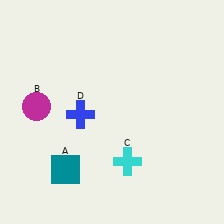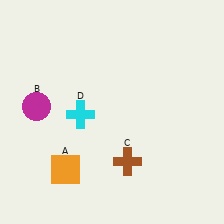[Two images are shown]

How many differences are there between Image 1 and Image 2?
There are 3 differences between the two images.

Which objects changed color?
A changed from teal to orange. C changed from cyan to brown. D changed from blue to cyan.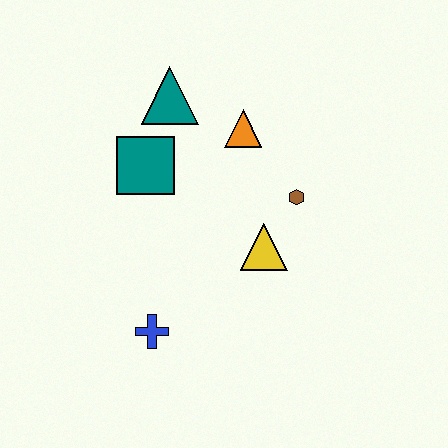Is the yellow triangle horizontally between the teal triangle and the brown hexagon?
Yes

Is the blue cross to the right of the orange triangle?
No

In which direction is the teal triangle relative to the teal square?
The teal triangle is above the teal square.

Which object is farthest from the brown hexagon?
The blue cross is farthest from the brown hexagon.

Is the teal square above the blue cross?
Yes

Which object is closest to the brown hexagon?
The yellow triangle is closest to the brown hexagon.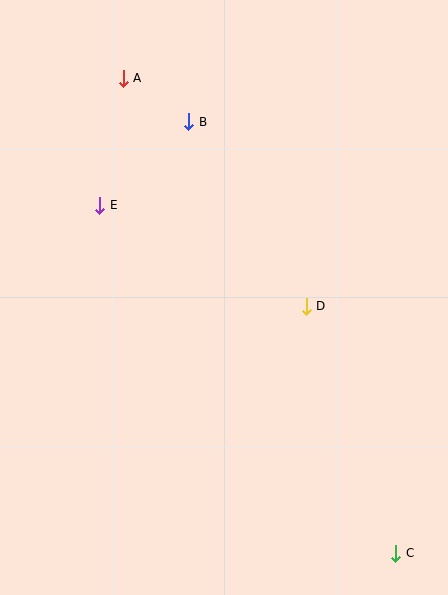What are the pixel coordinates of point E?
Point E is at (99, 205).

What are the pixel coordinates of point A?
Point A is at (123, 78).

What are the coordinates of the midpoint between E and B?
The midpoint between E and B is at (144, 164).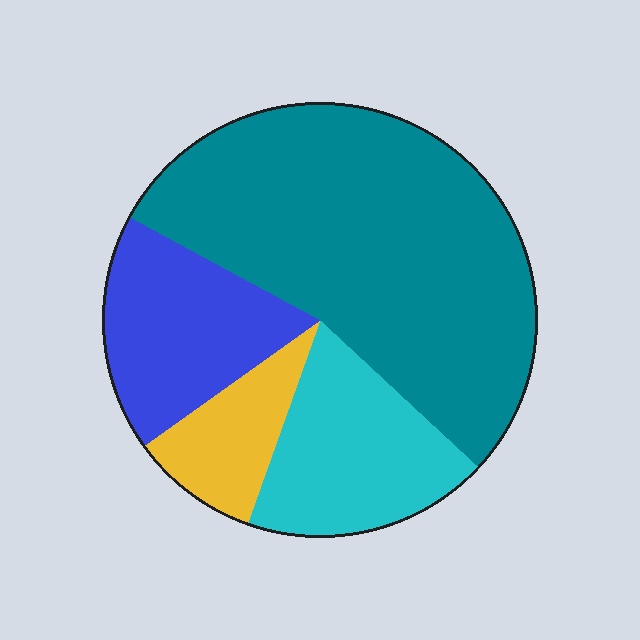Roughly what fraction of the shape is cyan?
Cyan covers around 20% of the shape.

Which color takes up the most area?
Teal, at roughly 55%.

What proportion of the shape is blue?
Blue covers around 20% of the shape.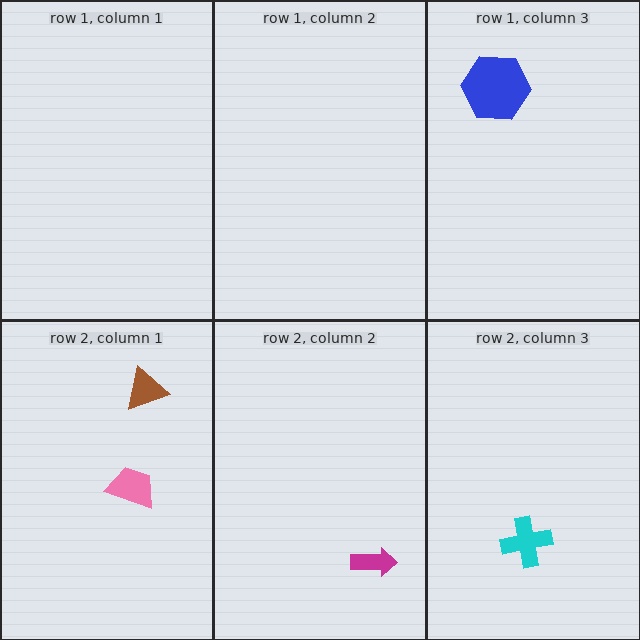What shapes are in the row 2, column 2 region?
The magenta arrow.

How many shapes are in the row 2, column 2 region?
1.